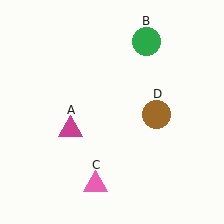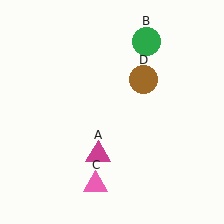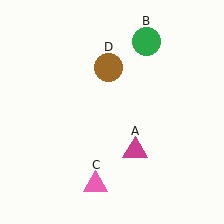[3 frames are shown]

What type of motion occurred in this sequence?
The magenta triangle (object A), brown circle (object D) rotated counterclockwise around the center of the scene.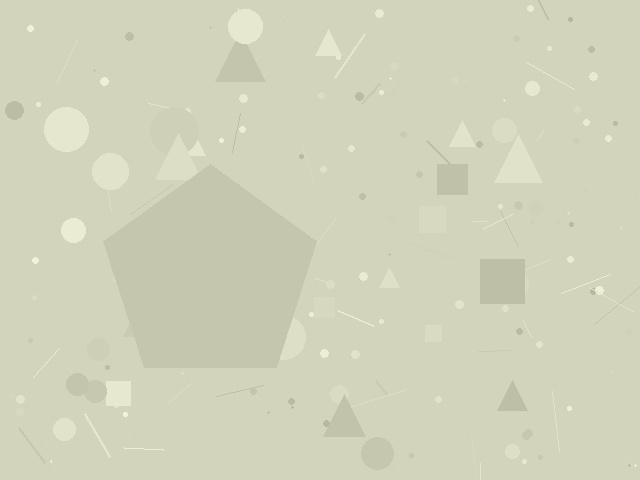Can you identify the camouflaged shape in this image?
The camouflaged shape is a pentagon.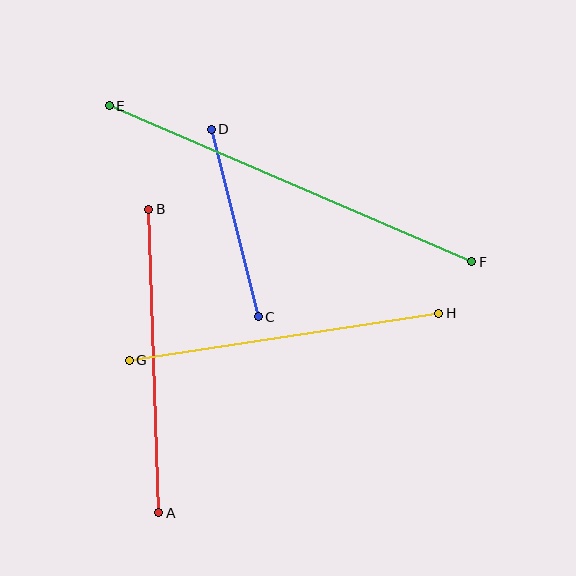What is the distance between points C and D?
The distance is approximately 193 pixels.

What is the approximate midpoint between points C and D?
The midpoint is at approximately (235, 223) pixels.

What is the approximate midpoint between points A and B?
The midpoint is at approximately (154, 361) pixels.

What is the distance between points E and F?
The distance is approximately 395 pixels.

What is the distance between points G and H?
The distance is approximately 313 pixels.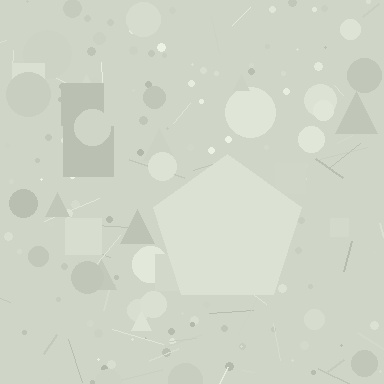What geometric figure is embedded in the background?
A pentagon is embedded in the background.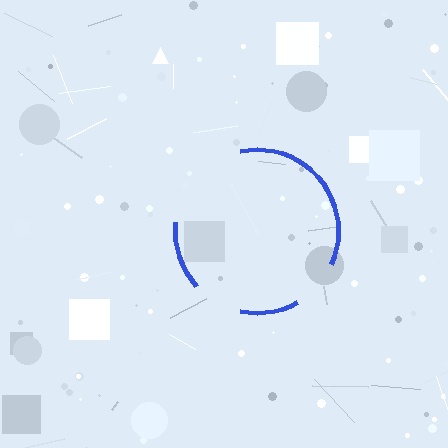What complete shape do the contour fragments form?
The contour fragments form a circle.